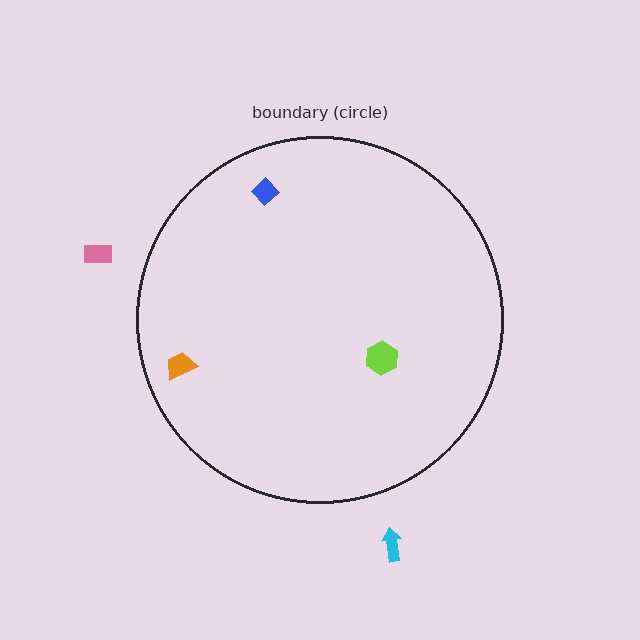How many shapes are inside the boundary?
3 inside, 2 outside.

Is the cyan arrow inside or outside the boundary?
Outside.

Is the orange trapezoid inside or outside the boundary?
Inside.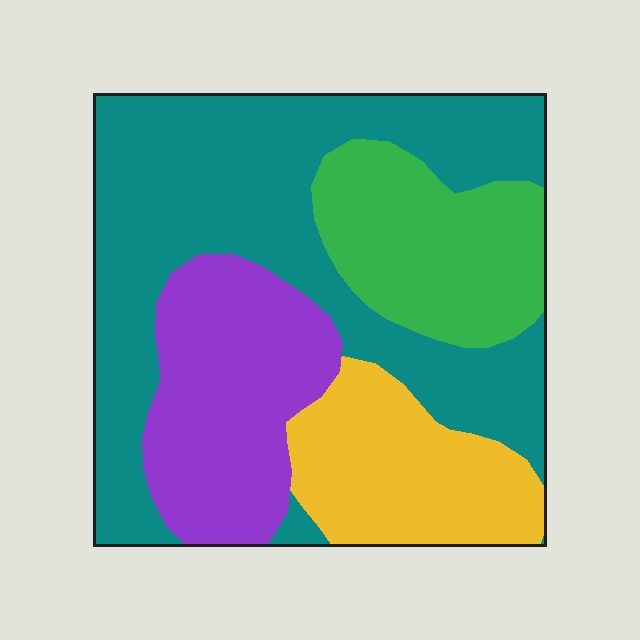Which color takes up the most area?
Teal, at roughly 45%.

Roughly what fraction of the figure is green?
Green covers 17% of the figure.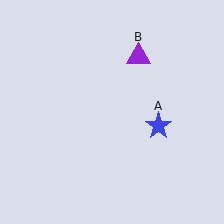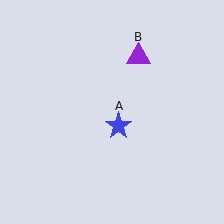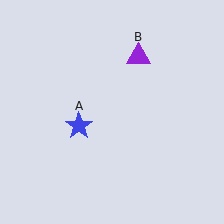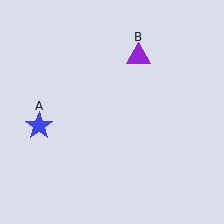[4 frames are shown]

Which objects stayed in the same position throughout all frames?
Purple triangle (object B) remained stationary.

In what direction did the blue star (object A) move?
The blue star (object A) moved left.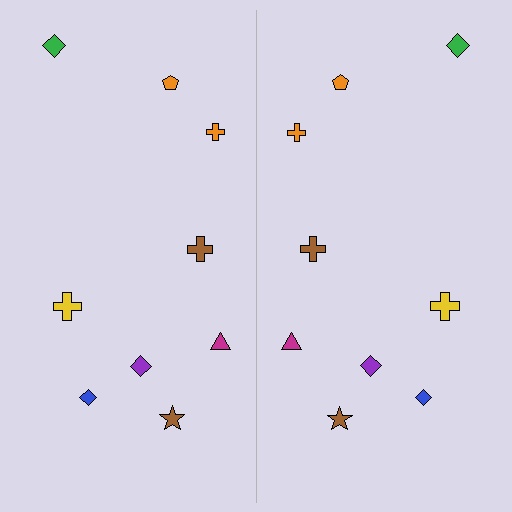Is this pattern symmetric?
Yes, this pattern has bilateral (reflection) symmetry.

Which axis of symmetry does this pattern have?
The pattern has a vertical axis of symmetry running through the center of the image.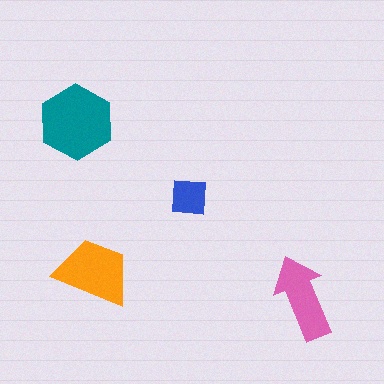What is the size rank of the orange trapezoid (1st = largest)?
2nd.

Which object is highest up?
The teal hexagon is topmost.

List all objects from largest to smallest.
The teal hexagon, the orange trapezoid, the pink arrow, the blue square.